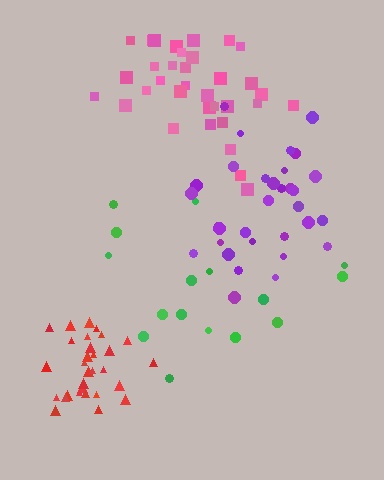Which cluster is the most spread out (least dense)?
Green.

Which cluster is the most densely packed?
Red.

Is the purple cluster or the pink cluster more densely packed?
Pink.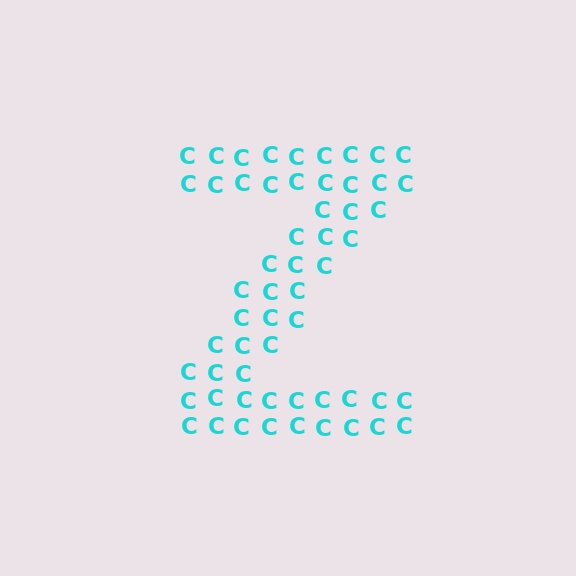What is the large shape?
The large shape is the letter Z.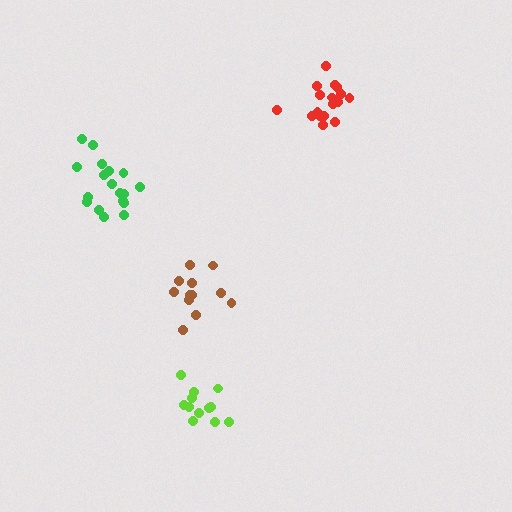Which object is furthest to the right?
The red cluster is rightmost.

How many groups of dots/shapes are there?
There are 4 groups.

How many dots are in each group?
Group 1: 18 dots, Group 2: 17 dots, Group 3: 12 dots, Group 4: 12 dots (59 total).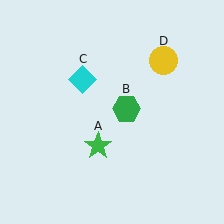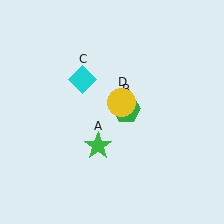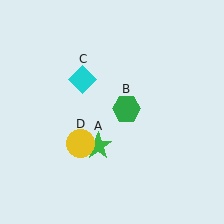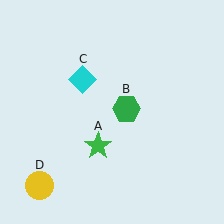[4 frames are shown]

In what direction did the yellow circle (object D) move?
The yellow circle (object D) moved down and to the left.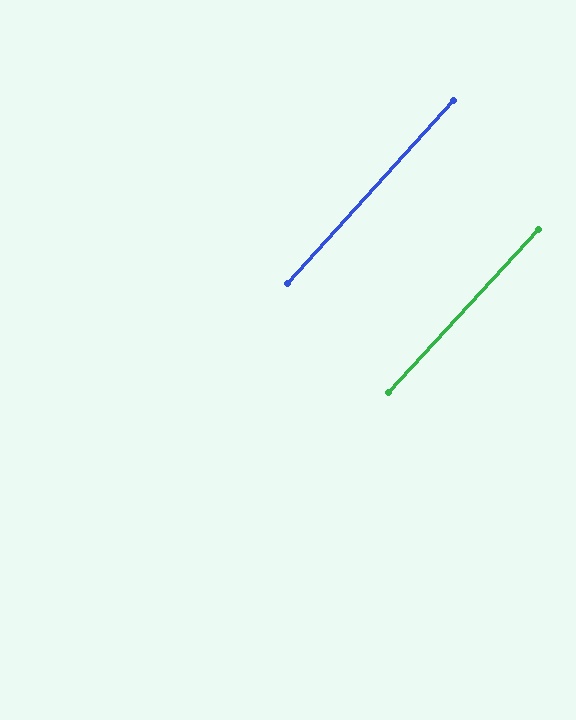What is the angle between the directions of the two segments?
Approximately 1 degree.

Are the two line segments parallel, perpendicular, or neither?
Parallel — their directions differ by only 0.6°.